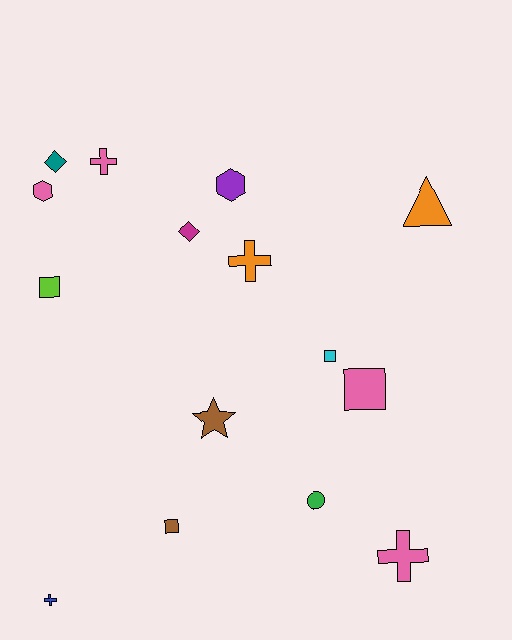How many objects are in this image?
There are 15 objects.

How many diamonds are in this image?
There are 2 diamonds.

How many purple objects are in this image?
There is 1 purple object.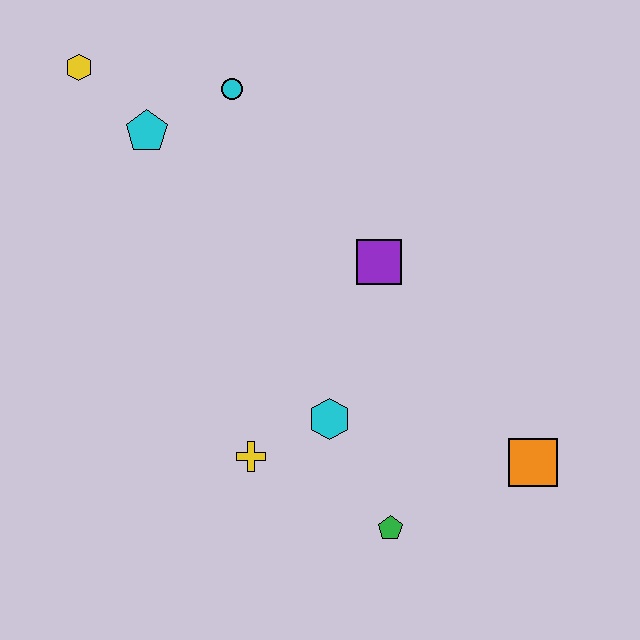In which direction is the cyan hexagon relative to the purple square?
The cyan hexagon is below the purple square.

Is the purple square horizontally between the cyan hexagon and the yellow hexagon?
No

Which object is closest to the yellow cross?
The cyan hexagon is closest to the yellow cross.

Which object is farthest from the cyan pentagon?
The orange square is farthest from the cyan pentagon.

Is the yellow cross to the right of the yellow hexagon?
Yes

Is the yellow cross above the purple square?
No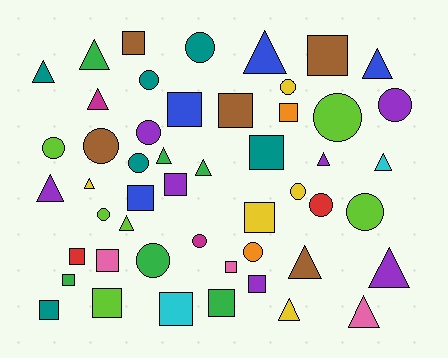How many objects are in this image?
There are 50 objects.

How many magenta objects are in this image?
There are 2 magenta objects.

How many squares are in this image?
There are 18 squares.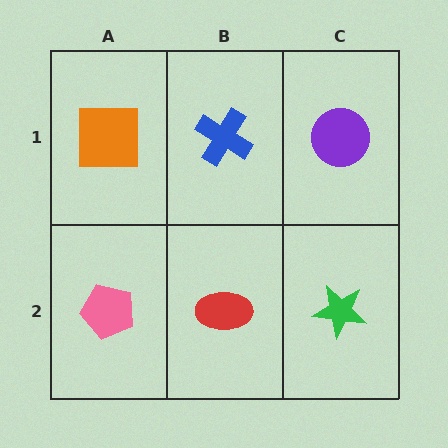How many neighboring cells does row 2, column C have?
2.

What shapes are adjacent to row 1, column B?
A red ellipse (row 2, column B), an orange square (row 1, column A), a purple circle (row 1, column C).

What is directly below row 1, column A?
A pink pentagon.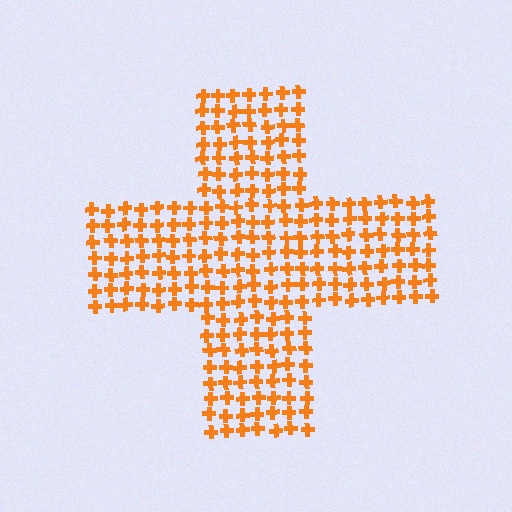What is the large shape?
The large shape is a cross.